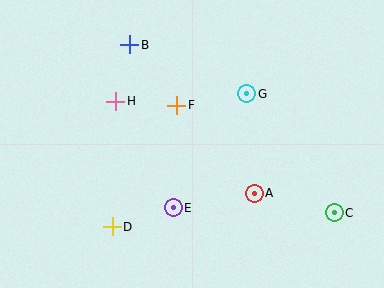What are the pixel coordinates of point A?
Point A is at (254, 193).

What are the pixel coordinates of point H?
Point H is at (116, 101).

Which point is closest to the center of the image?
Point F at (177, 105) is closest to the center.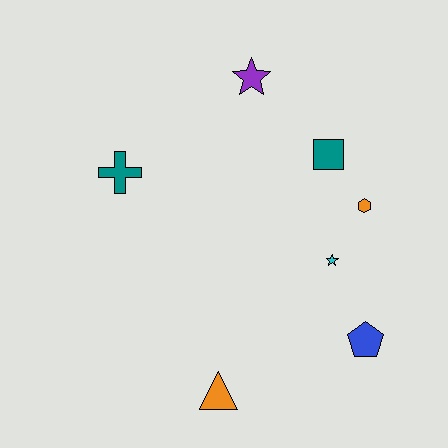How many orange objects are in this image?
There are 2 orange objects.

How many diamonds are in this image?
There are no diamonds.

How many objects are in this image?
There are 7 objects.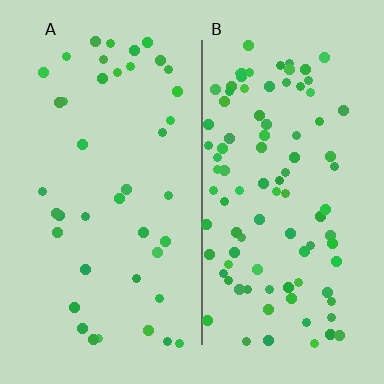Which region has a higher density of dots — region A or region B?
B (the right).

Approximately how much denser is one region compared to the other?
Approximately 2.3× — region B over region A.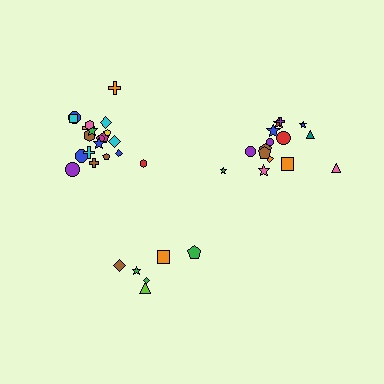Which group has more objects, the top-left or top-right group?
The top-left group.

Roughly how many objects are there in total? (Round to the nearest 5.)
Roughly 45 objects in total.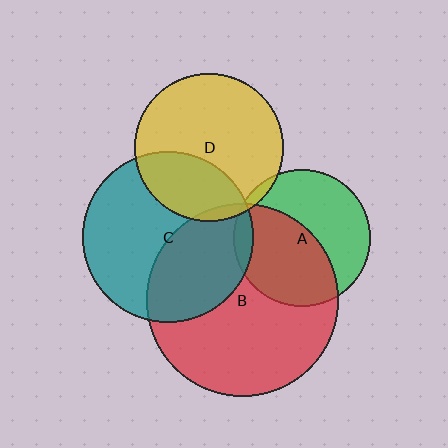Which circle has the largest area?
Circle B (red).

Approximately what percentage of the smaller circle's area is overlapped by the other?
Approximately 40%.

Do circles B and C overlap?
Yes.